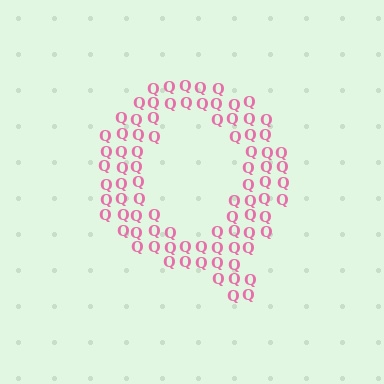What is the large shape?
The large shape is the letter Q.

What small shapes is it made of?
It is made of small letter Q's.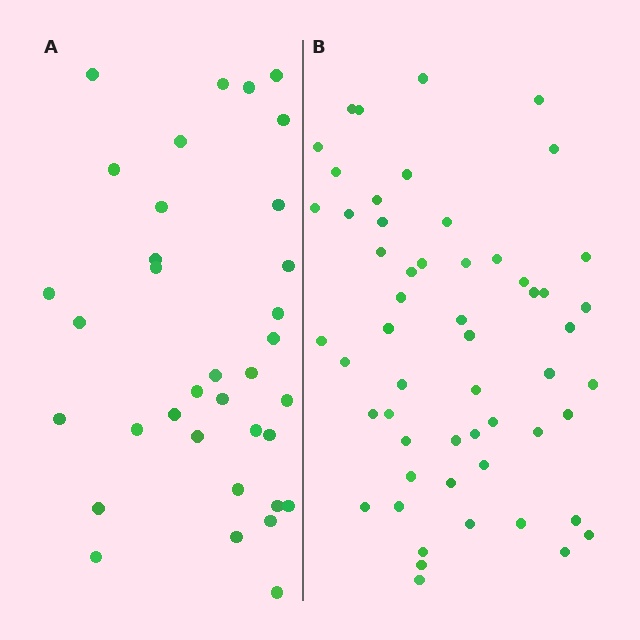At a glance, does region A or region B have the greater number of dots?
Region B (the right region) has more dots.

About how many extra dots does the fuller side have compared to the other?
Region B has approximately 20 more dots than region A.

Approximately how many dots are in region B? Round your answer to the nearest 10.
About 60 dots. (The exact count is 55, which rounds to 60.)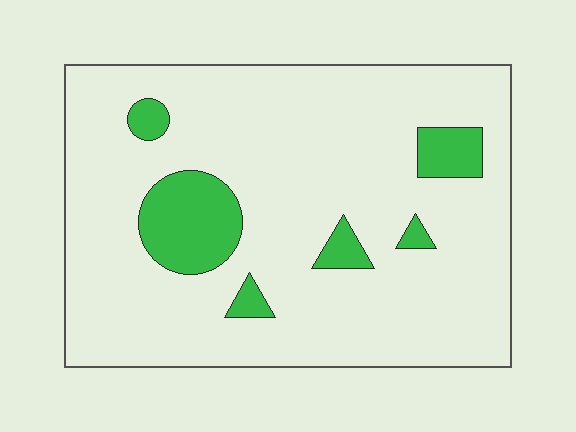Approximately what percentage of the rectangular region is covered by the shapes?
Approximately 15%.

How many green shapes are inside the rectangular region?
6.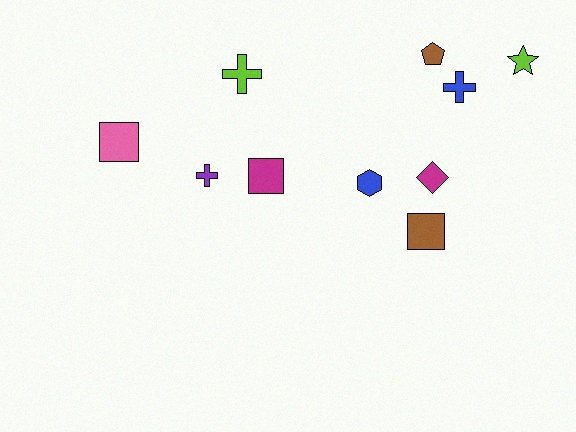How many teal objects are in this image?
There are no teal objects.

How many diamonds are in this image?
There is 1 diamond.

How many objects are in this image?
There are 10 objects.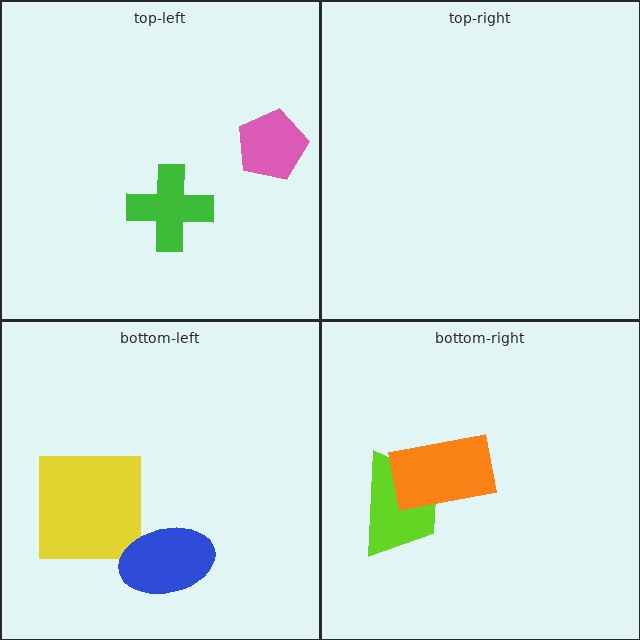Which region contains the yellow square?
The bottom-left region.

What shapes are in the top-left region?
The pink pentagon, the green cross.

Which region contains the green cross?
The top-left region.